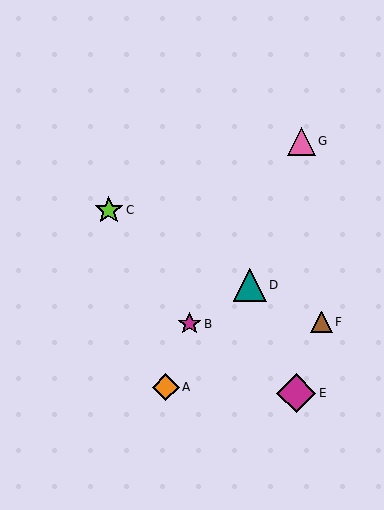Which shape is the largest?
The magenta diamond (labeled E) is the largest.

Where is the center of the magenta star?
The center of the magenta star is at (190, 324).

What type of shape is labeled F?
Shape F is a brown triangle.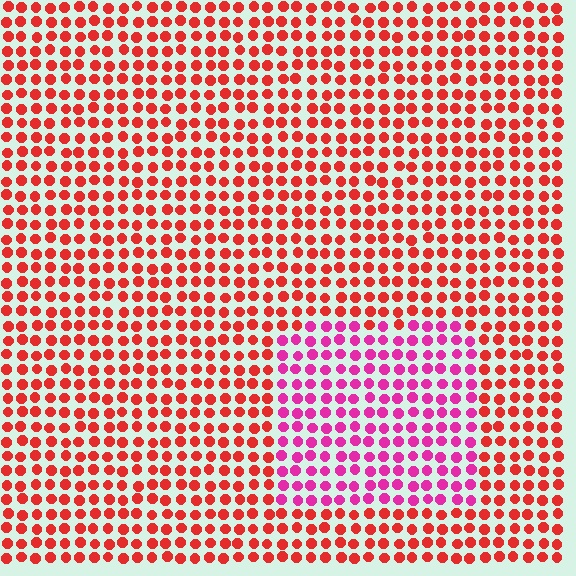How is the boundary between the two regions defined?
The boundary is defined purely by a slight shift in hue (about 41 degrees). Spacing, size, and orientation are identical on both sides.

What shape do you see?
I see a rectangle.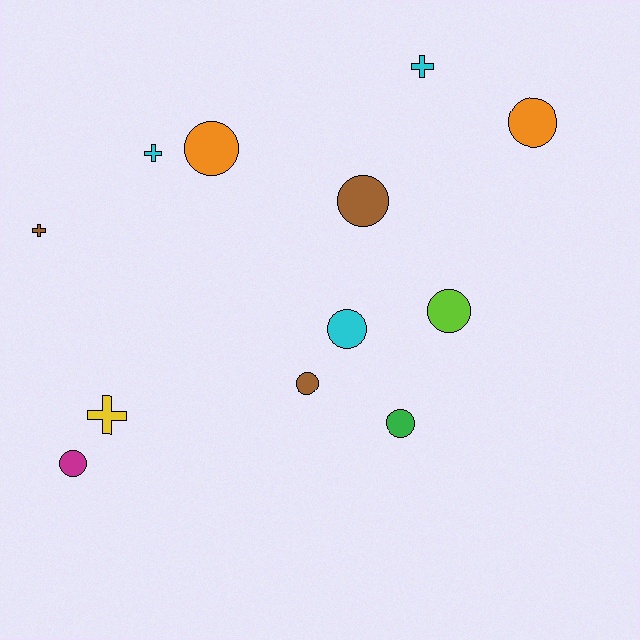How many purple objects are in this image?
There are no purple objects.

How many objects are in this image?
There are 12 objects.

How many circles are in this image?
There are 8 circles.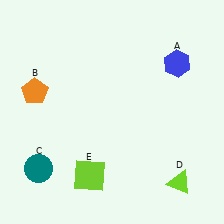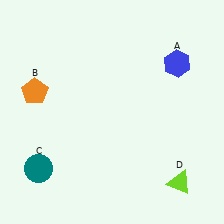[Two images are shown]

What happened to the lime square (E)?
The lime square (E) was removed in Image 2. It was in the bottom-left area of Image 1.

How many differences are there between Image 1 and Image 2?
There is 1 difference between the two images.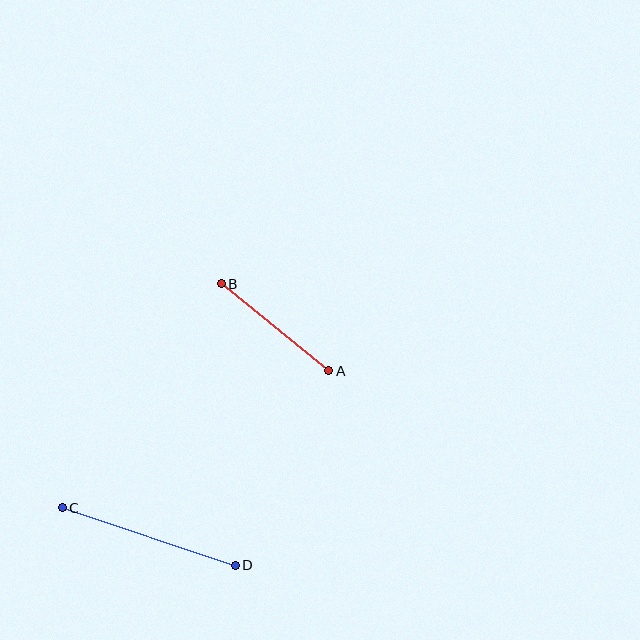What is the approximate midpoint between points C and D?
The midpoint is at approximately (149, 536) pixels.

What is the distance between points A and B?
The distance is approximately 138 pixels.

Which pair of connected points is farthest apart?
Points C and D are farthest apart.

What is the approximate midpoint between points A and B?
The midpoint is at approximately (275, 327) pixels.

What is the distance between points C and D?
The distance is approximately 183 pixels.